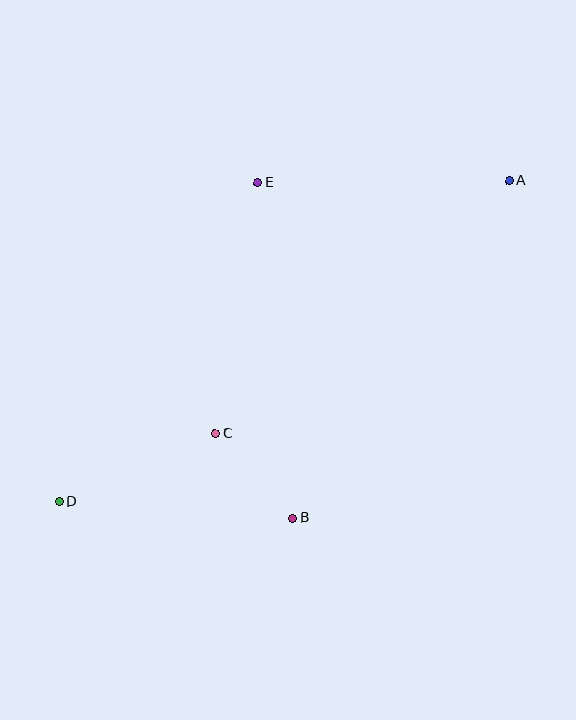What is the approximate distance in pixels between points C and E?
The distance between C and E is approximately 255 pixels.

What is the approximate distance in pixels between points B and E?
The distance between B and E is approximately 337 pixels.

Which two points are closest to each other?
Points B and C are closest to each other.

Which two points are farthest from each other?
Points A and D are farthest from each other.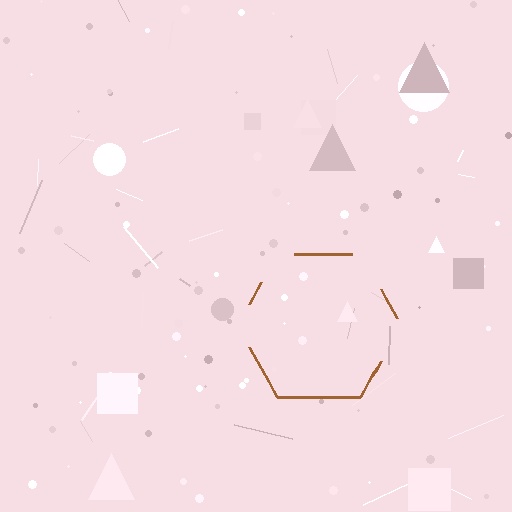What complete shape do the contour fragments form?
The contour fragments form a hexagon.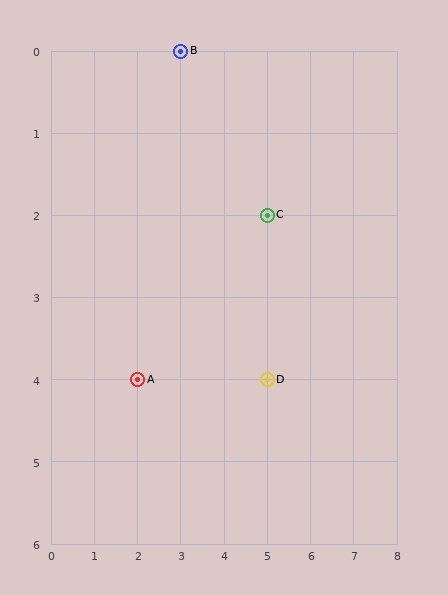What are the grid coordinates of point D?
Point D is at grid coordinates (5, 4).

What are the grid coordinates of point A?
Point A is at grid coordinates (2, 4).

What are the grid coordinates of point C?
Point C is at grid coordinates (5, 2).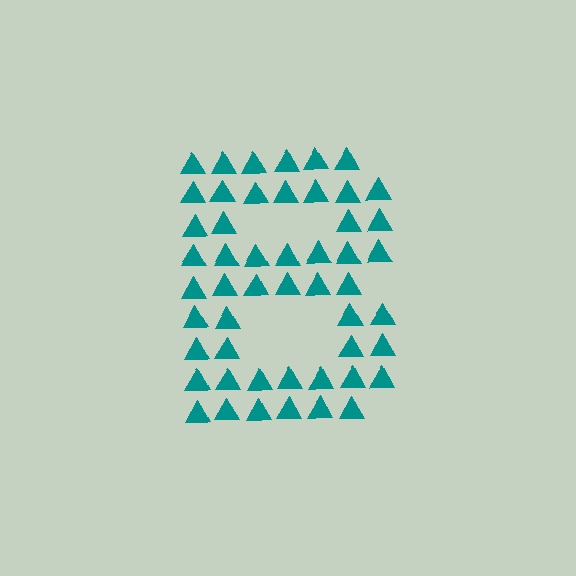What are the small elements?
The small elements are triangles.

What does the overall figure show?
The overall figure shows the letter B.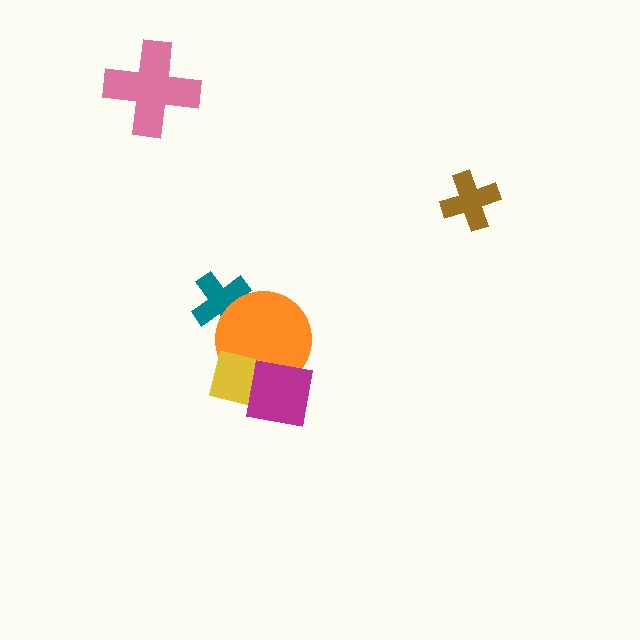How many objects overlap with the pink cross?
0 objects overlap with the pink cross.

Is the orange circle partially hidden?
Yes, it is partially covered by another shape.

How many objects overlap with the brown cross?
0 objects overlap with the brown cross.